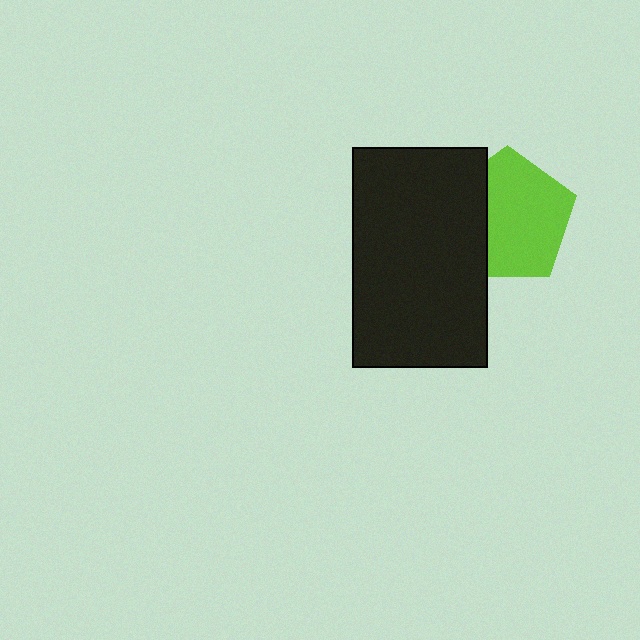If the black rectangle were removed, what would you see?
You would see the complete lime pentagon.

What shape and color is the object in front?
The object in front is a black rectangle.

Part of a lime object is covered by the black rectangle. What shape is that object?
It is a pentagon.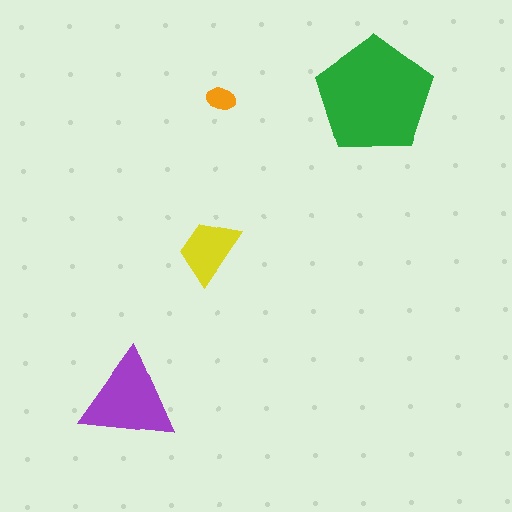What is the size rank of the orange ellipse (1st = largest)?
4th.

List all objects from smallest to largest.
The orange ellipse, the yellow trapezoid, the purple triangle, the green pentagon.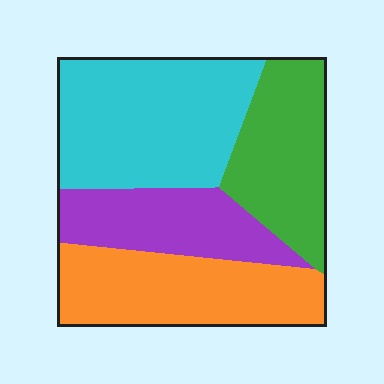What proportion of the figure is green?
Green takes up about one fifth (1/5) of the figure.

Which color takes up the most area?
Cyan, at roughly 35%.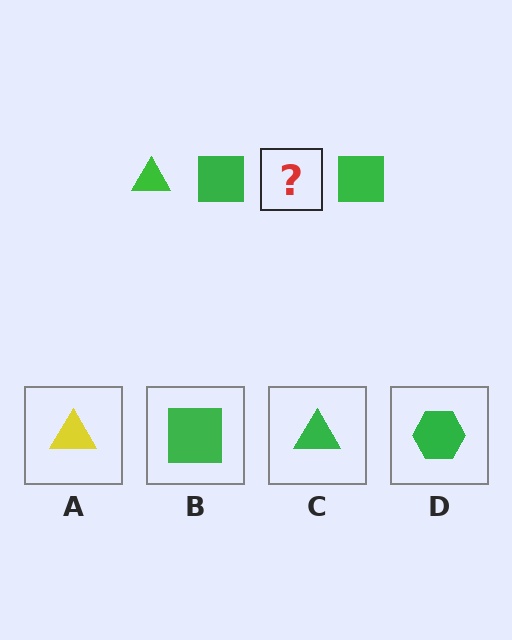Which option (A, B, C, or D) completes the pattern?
C.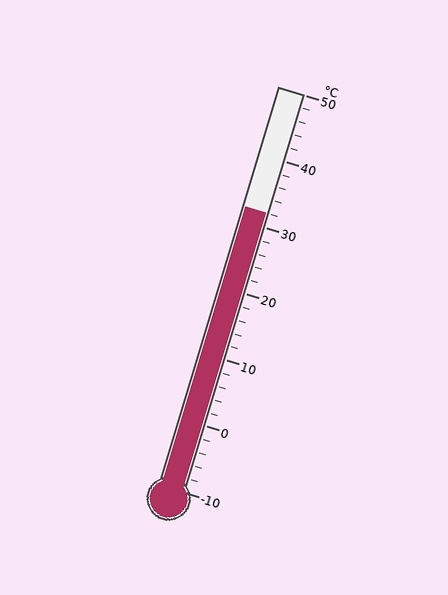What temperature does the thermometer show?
The thermometer shows approximately 32°C.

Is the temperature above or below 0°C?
The temperature is above 0°C.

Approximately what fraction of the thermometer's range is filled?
The thermometer is filled to approximately 70% of its range.